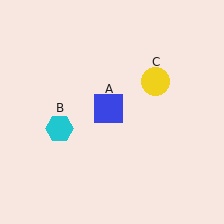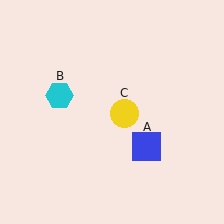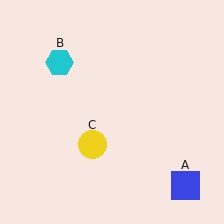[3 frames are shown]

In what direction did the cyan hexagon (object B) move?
The cyan hexagon (object B) moved up.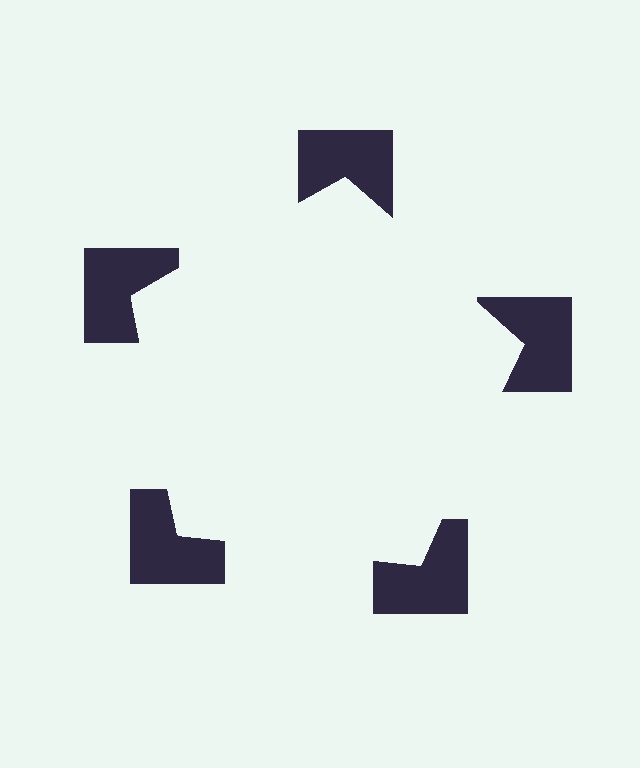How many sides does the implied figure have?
5 sides.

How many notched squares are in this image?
There are 5 — one at each vertex of the illusory pentagon.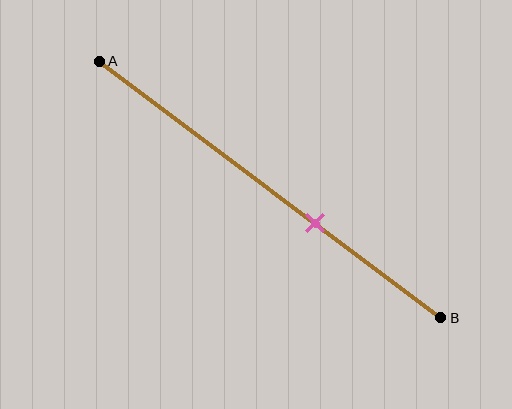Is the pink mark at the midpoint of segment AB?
No, the mark is at about 65% from A, not at the 50% midpoint.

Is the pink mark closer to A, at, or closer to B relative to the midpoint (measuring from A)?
The pink mark is closer to point B than the midpoint of segment AB.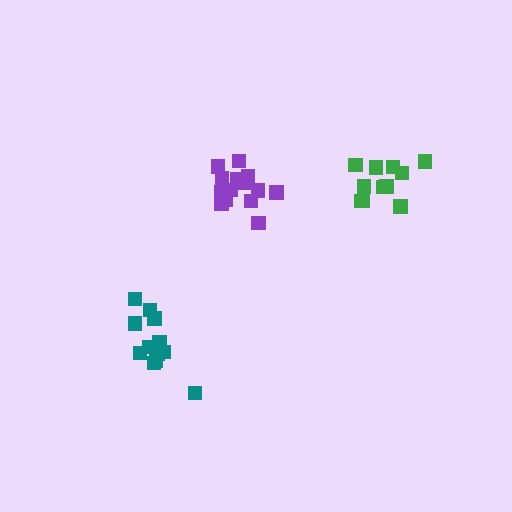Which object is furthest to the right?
The green cluster is rightmost.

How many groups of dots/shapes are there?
There are 3 groups.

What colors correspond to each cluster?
The clusters are colored: teal, green, purple.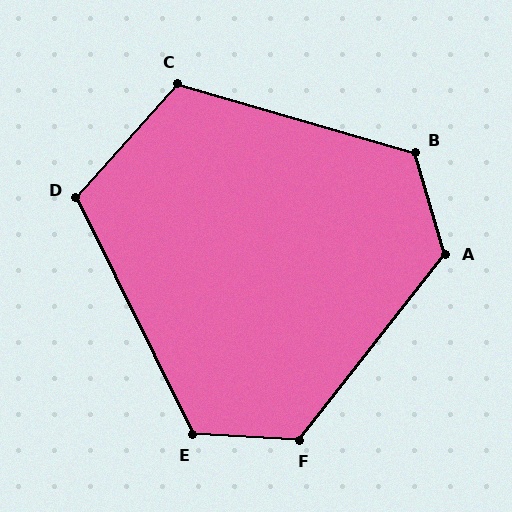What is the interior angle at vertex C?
Approximately 115 degrees (obtuse).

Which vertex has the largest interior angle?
A, at approximately 125 degrees.